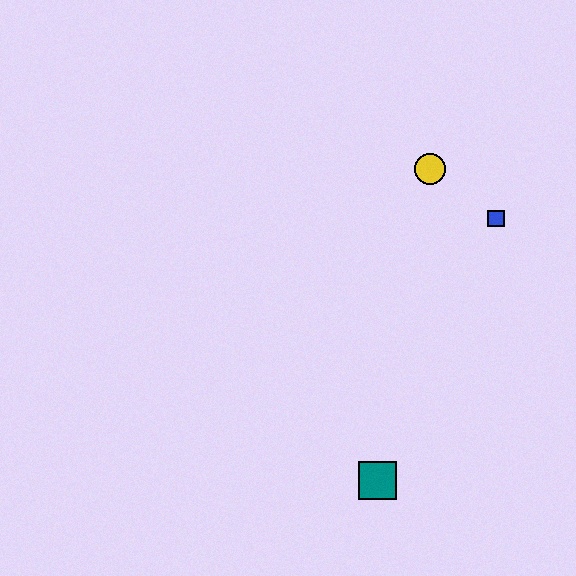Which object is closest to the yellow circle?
The blue square is closest to the yellow circle.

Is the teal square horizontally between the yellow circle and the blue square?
No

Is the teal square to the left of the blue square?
Yes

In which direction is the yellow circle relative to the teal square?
The yellow circle is above the teal square.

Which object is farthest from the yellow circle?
The teal square is farthest from the yellow circle.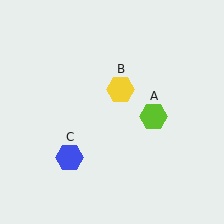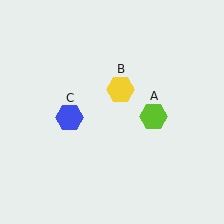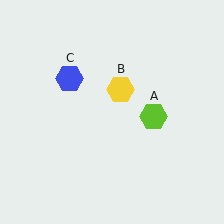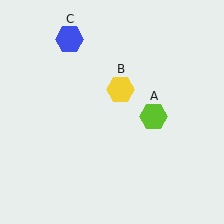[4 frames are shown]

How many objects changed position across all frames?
1 object changed position: blue hexagon (object C).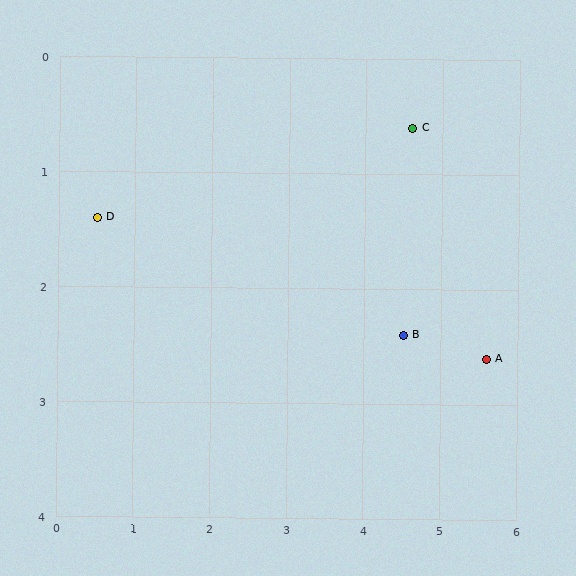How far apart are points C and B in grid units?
Points C and B are about 1.8 grid units apart.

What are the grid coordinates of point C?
Point C is at approximately (4.6, 0.6).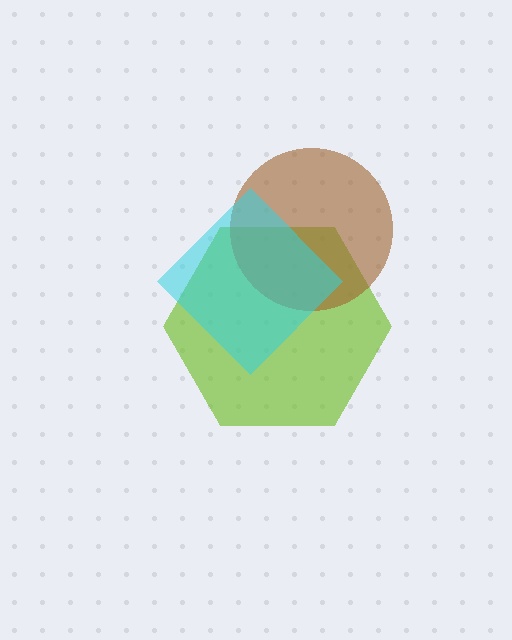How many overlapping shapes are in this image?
There are 3 overlapping shapes in the image.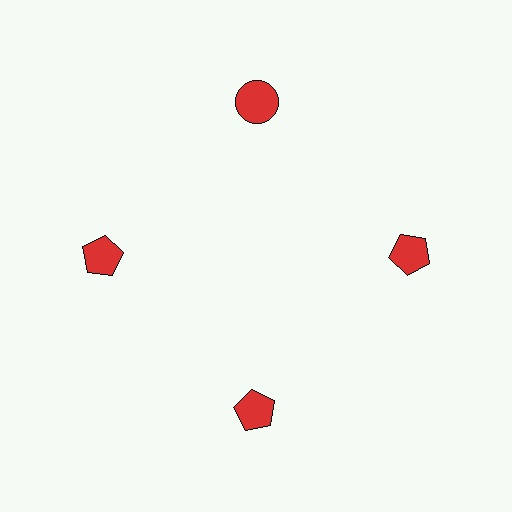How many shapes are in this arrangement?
There are 4 shapes arranged in a ring pattern.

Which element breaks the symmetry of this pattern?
The red circle at roughly the 12 o'clock position breaks the symmetry. All other shapes are red pentagons.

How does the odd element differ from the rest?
It has a different shape: circle instead of pentagon.